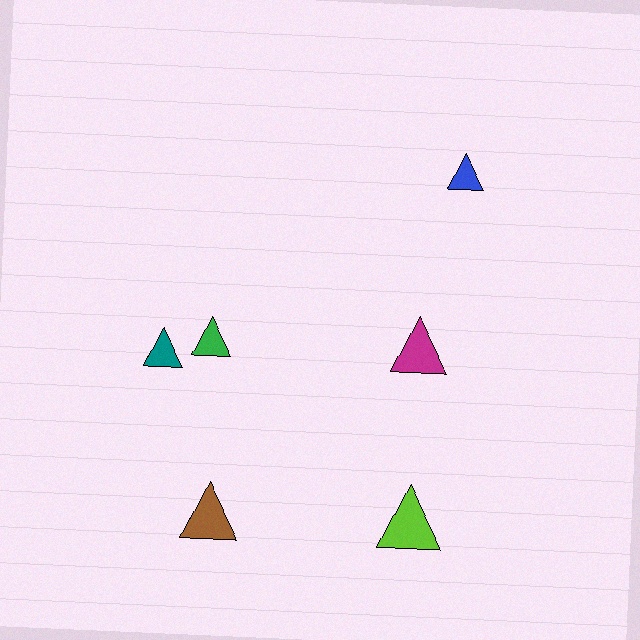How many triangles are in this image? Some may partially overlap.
There are 6 triangles.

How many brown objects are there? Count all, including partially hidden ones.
There is 1 brown object.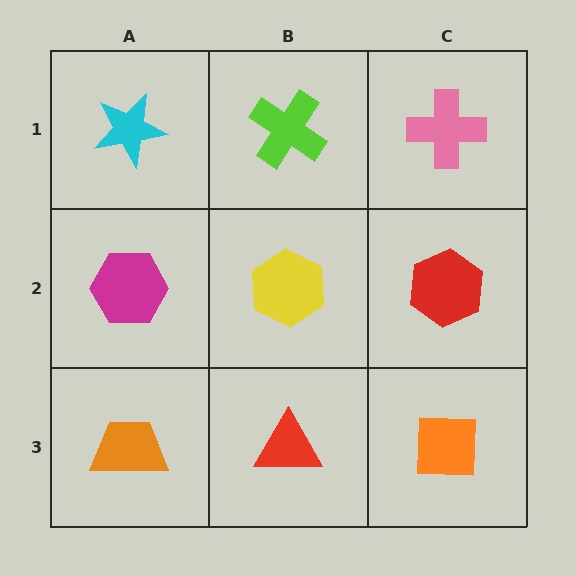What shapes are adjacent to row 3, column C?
A red hexagon (row 2, column C), a red triangle (row 3, column B).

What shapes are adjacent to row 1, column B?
A yellow hexagon (row 2, column B), a cyan star (row 1, column A), a pink cross (row 1, column C).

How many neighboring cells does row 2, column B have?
4.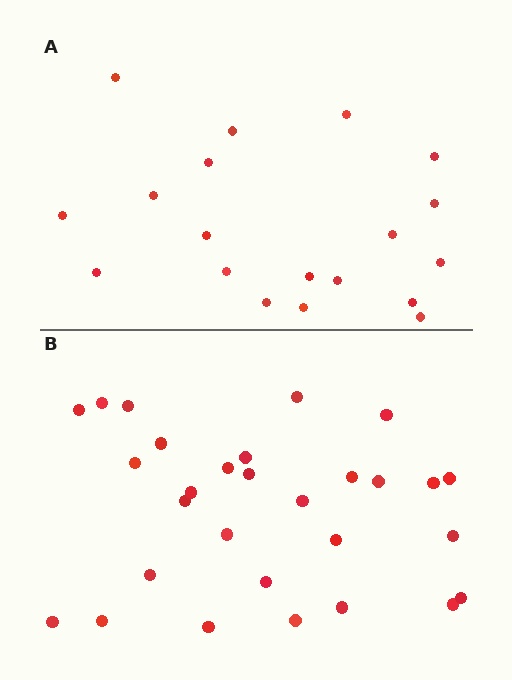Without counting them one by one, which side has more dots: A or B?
Region B (the bottom region) has more dots.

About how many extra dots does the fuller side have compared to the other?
Region B has roughly 10 or so more dots than region A.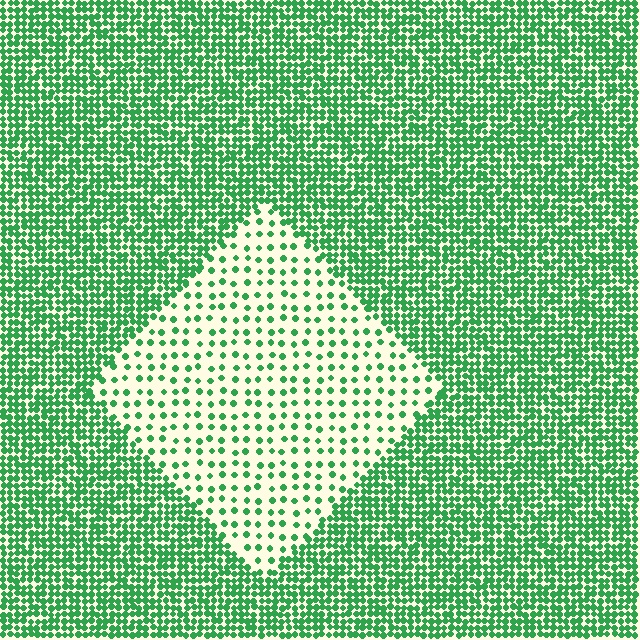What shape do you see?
I see a diamond.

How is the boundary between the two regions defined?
The boundary is defined by a change in element density (approximately 3.2x ratio). All elements are the same color, size, and shape.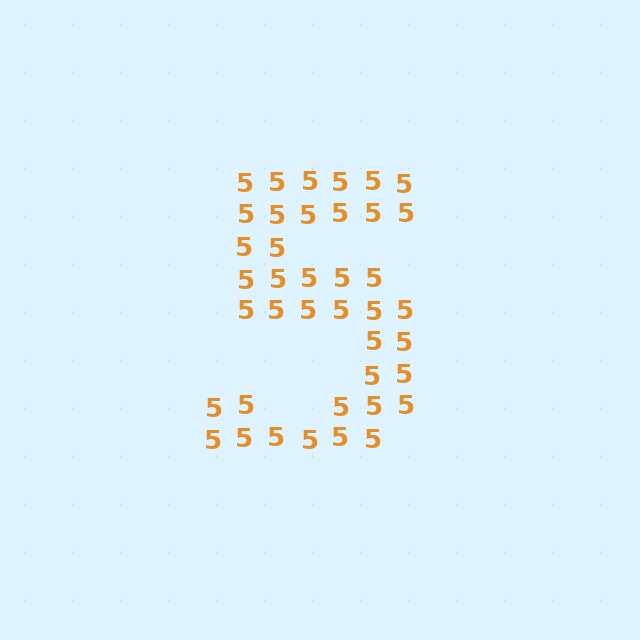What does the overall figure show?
The overall figure shows the digit 5.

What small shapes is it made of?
It is made of small digit 5's.